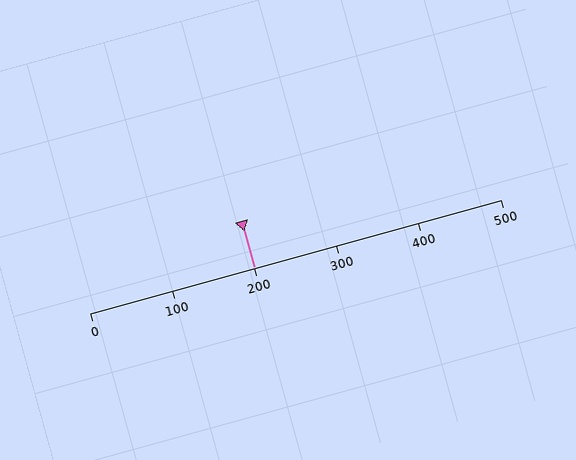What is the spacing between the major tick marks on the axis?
The major ticks are spaced 100 apart.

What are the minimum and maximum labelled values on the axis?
The axis runs from 0 to 500.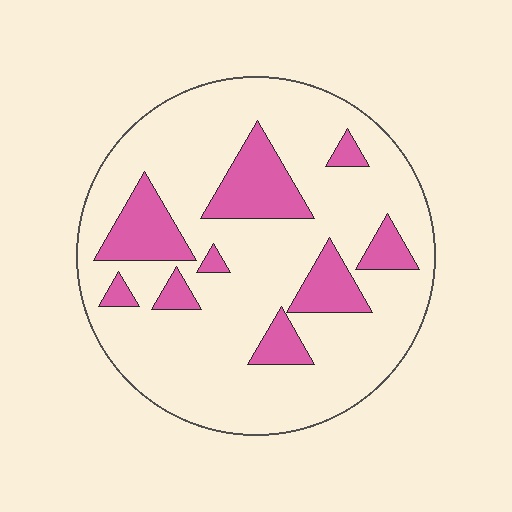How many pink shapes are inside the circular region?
9.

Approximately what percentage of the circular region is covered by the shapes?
Approximately 20%.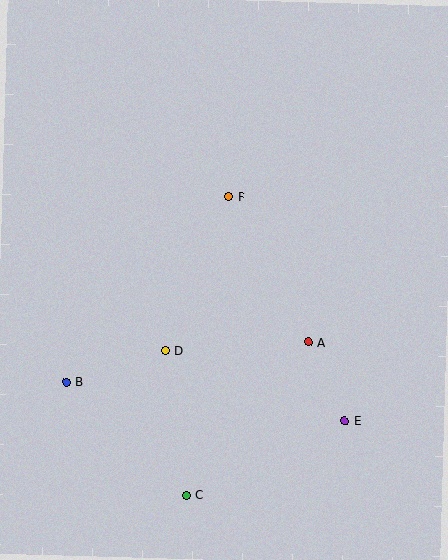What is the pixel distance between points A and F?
The distance between A and F is 166 pixels.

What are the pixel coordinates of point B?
Point B is at (67, 382).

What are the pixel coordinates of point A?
Point A is at (309, 342).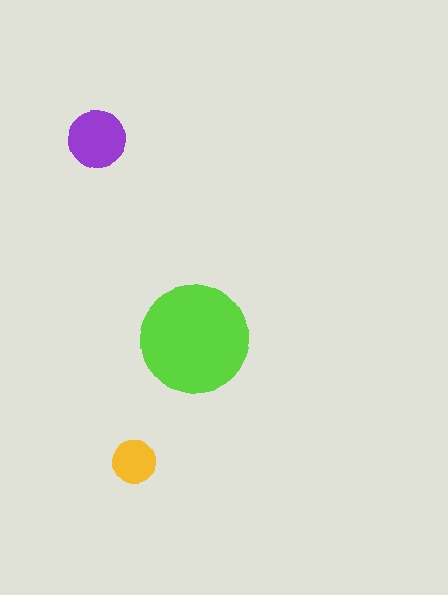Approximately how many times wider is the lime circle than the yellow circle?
About 2.5 times wider.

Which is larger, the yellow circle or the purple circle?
The purple one.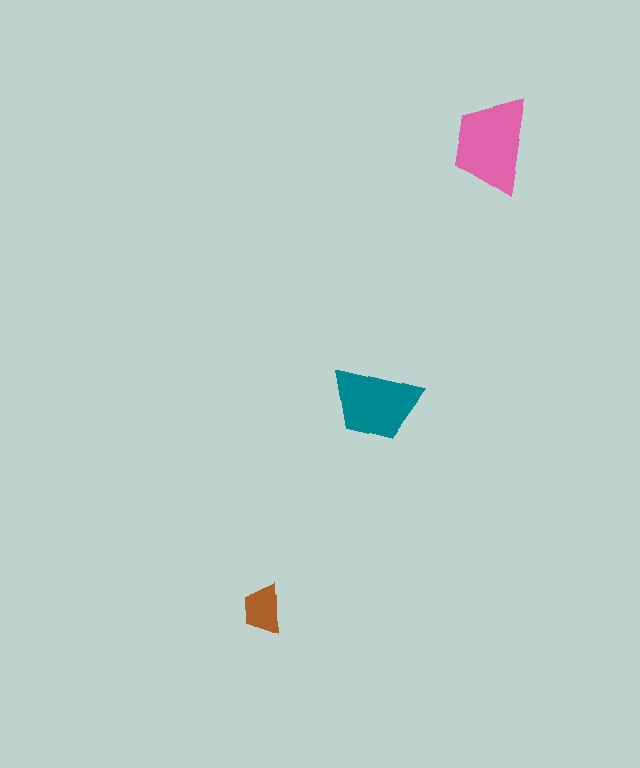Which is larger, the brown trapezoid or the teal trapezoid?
The teal one.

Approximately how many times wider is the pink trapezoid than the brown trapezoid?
About 2 times wider.